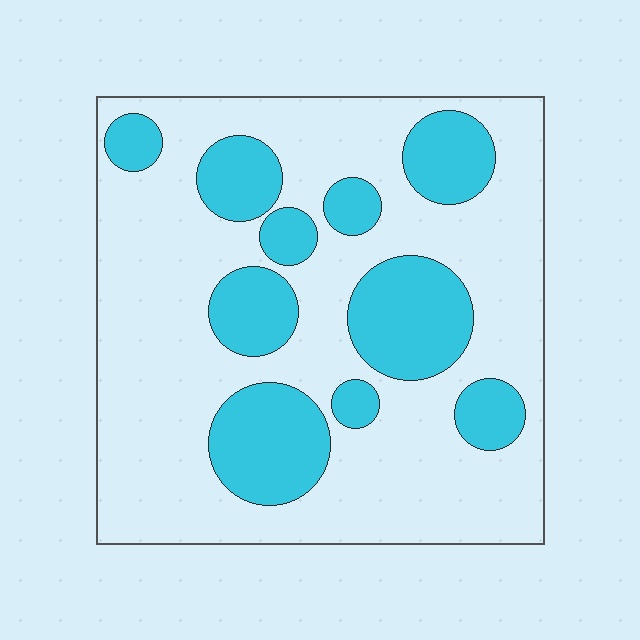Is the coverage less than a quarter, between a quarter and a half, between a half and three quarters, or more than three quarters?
Between a quarter and a half.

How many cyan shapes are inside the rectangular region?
10.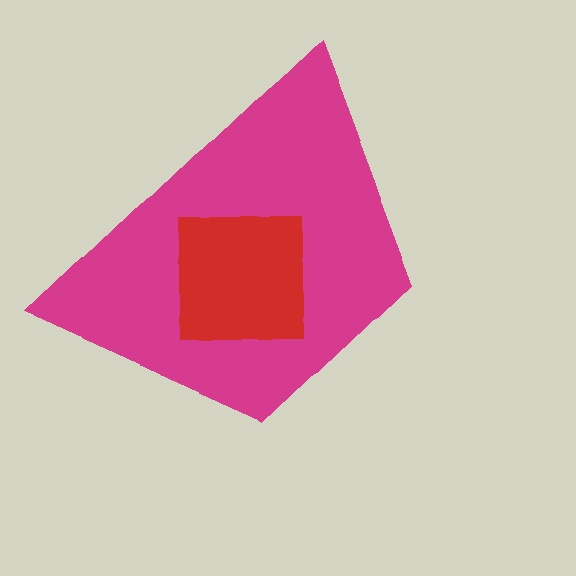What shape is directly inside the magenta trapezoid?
The red square.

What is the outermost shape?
The magenta trapezoid.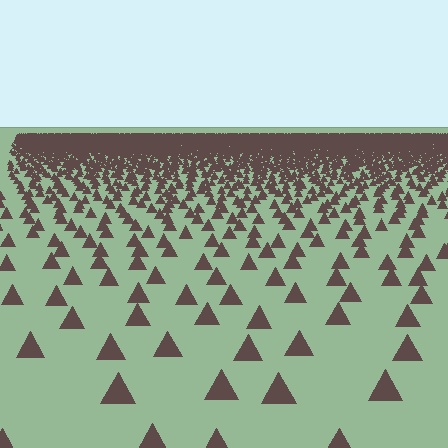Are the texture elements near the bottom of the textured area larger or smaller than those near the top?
Larger. Near the bottom, elements are closer to the viewer and appear at a bigger on-screen size.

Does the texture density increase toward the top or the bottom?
Density increases toward the top.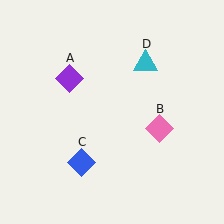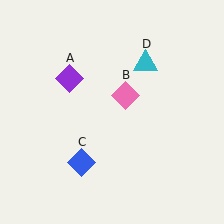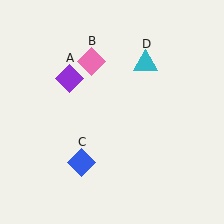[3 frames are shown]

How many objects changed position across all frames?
1 object changed position: pink diamond (object B).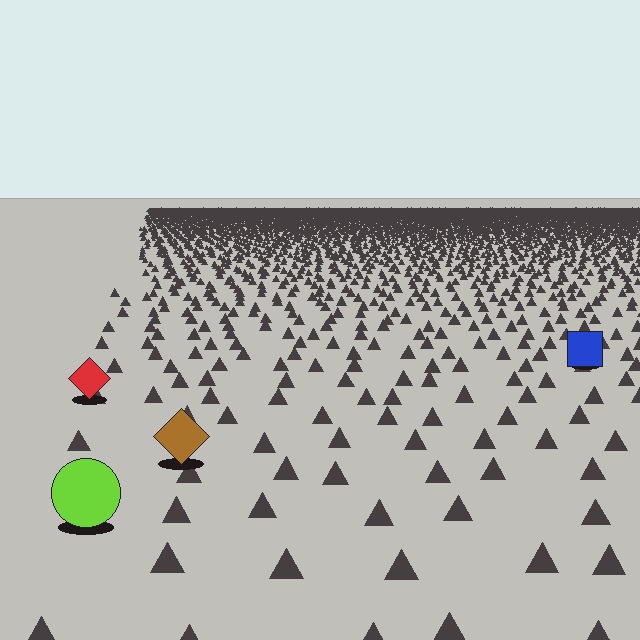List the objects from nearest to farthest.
From nearest to farthest: the lime circle, the brown diamond, the red diamond, the blue square.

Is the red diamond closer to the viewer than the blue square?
Yes. The red diamond is closer — you can tell from the texture gradient: the ground texture is coarser near it.